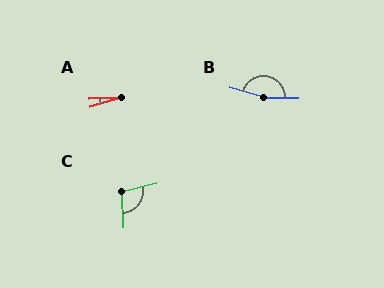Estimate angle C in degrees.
Approximately 100 degrees.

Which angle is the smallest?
A, at approximately 16 degrees.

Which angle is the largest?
B, at approximately 166 degrees.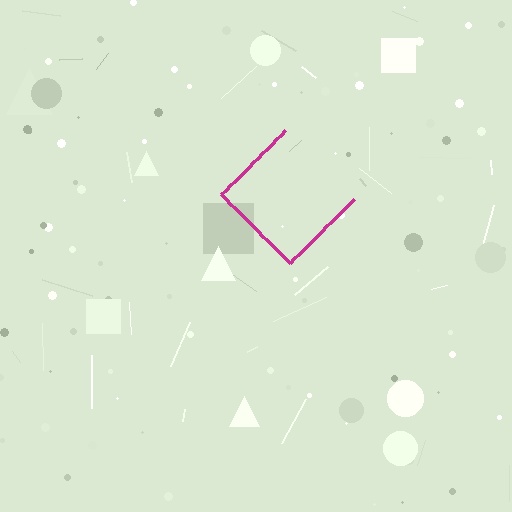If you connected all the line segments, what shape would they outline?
They would outline a diamond.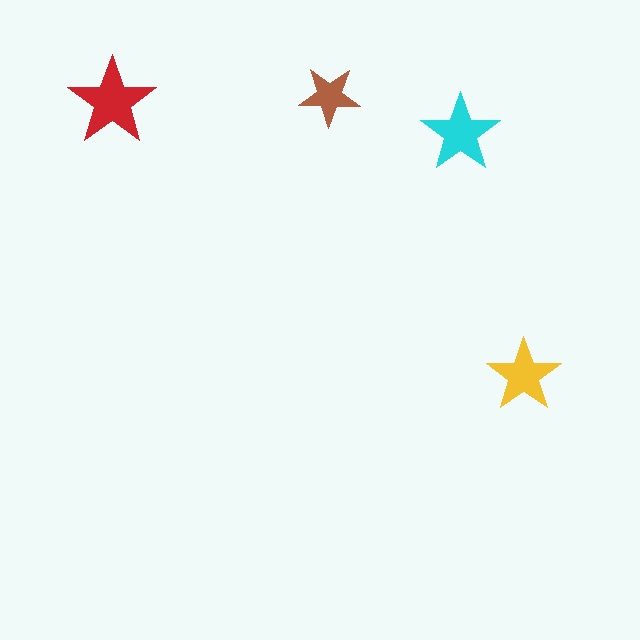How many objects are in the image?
There are 4 objects in the image.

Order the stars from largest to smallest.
the red one, the cyan one, the yellow one, the brown one.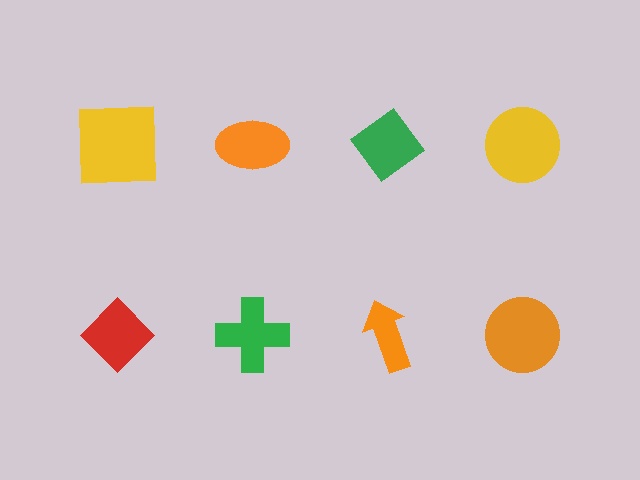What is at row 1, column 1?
A yellow square.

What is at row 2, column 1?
A red diamond.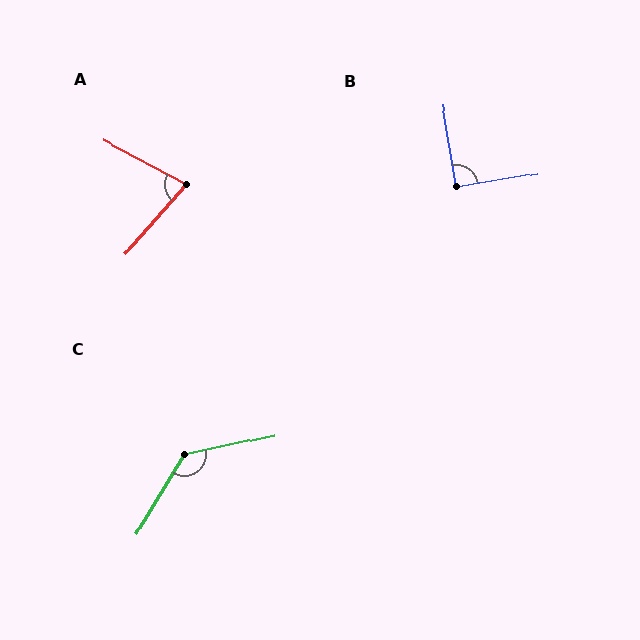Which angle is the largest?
C, at approximately 134 degrees.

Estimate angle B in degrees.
Approximately 90 degrees.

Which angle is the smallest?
A, at approximately 77 degrees.